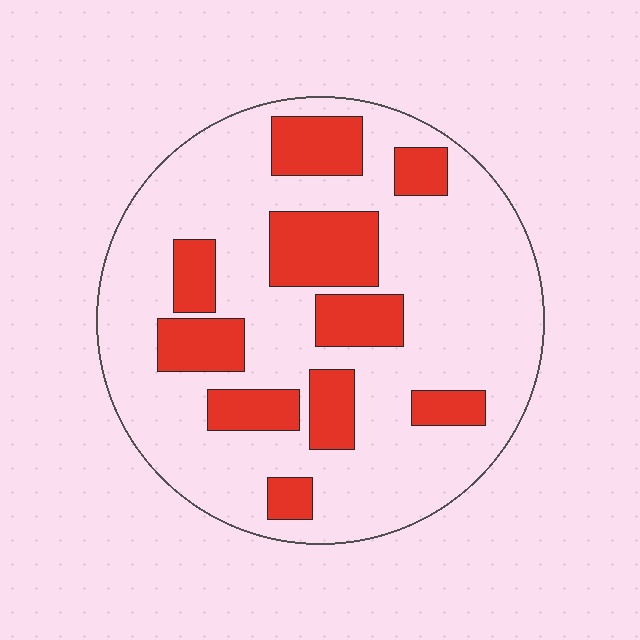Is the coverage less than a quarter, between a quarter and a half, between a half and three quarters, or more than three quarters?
Between a quarter and a half.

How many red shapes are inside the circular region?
10.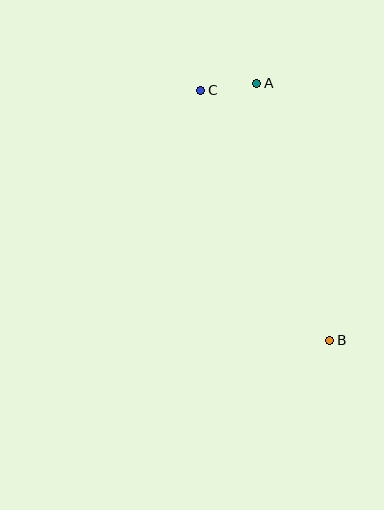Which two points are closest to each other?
Points A and C are closest to each other.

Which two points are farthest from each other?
Points B and C are farthest from each other.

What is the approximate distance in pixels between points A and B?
The distance between A and B is approximately 267 pixels.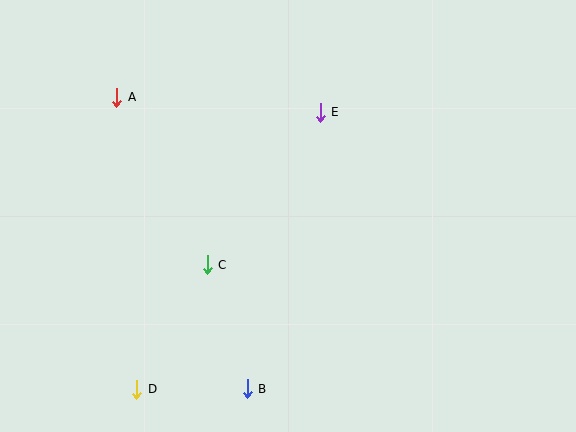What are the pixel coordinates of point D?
Point D is at (137, 389).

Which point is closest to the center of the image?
Point C at (207, 265) is closest to the center.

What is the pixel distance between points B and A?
The distance between B and A is 320 pixels.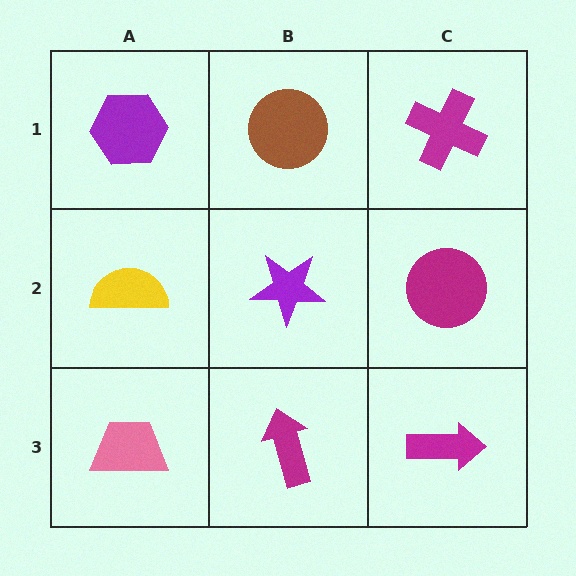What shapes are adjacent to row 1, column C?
A magenta circle (row 2, column C), a brown circle (row 1, column B).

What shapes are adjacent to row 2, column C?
A magenta cross (row 1, column C), a magenta arrow (row 3, column C), a purple star (row 2, column B).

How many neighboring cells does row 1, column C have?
2.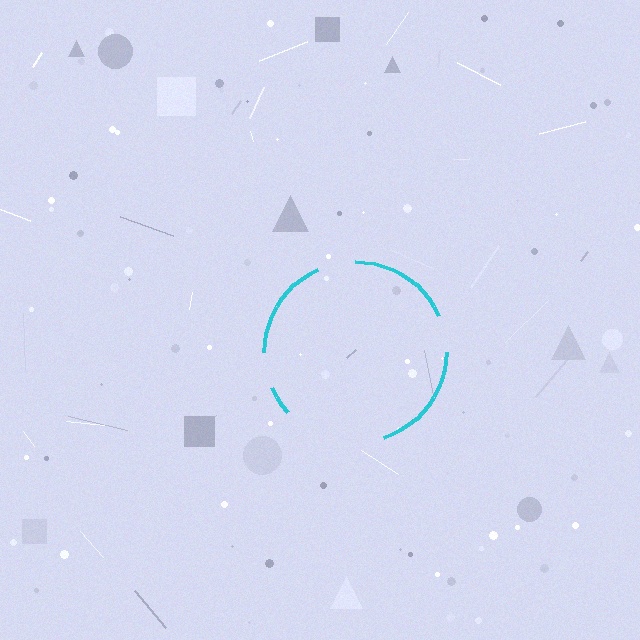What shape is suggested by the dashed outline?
The dashed outline suggests a circle.